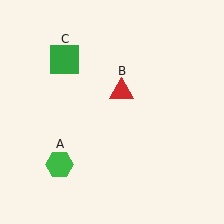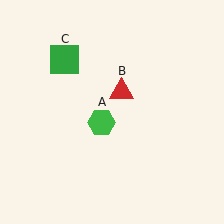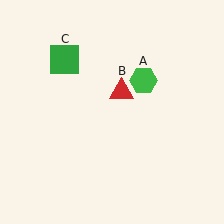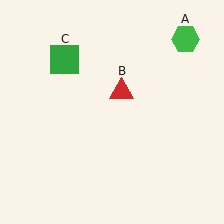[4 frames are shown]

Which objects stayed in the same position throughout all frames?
Red triangle (object B) and green square (object C) remained stationary.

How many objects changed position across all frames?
1 object changed position: green hexagon (object A).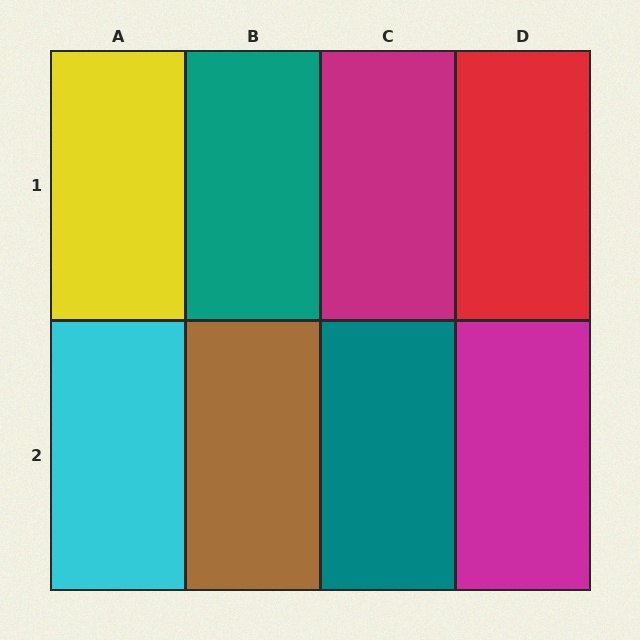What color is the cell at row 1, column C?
Magenta.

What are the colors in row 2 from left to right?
Cyan, brown, teal, magenta.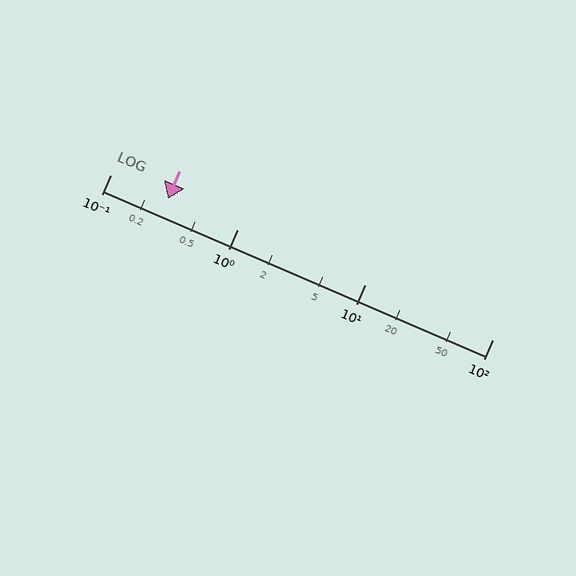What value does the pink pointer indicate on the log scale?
The pointer indicates approximately 0.28.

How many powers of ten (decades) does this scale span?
The scale spans 3 decades, from 0.1 to 100.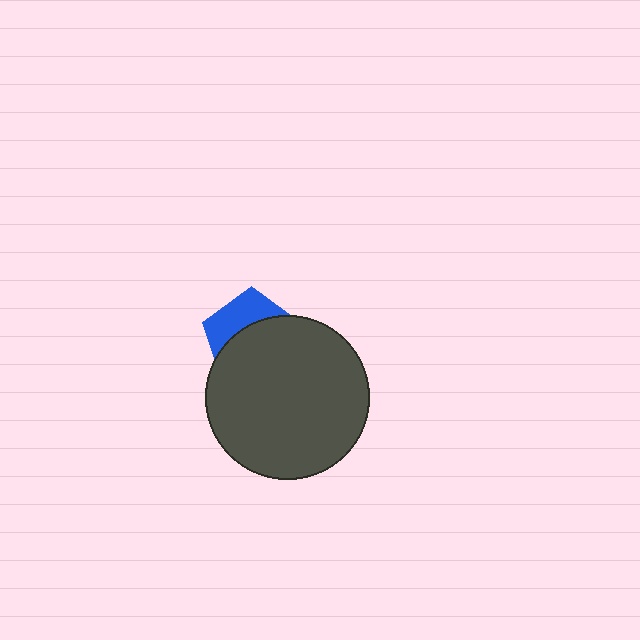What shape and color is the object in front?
The object in front is a dark gray circle.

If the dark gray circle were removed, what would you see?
You would see the complete blue pentagon.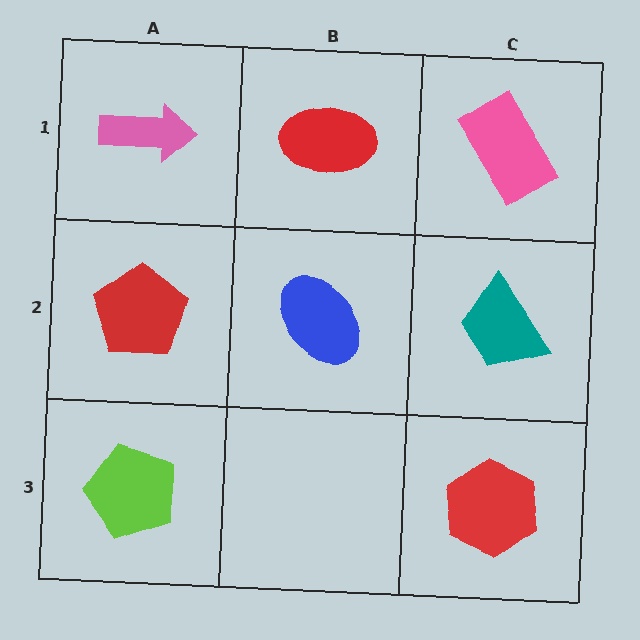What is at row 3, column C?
A red hexagon.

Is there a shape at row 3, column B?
No, that cell is empty.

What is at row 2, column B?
A blue ellipse.